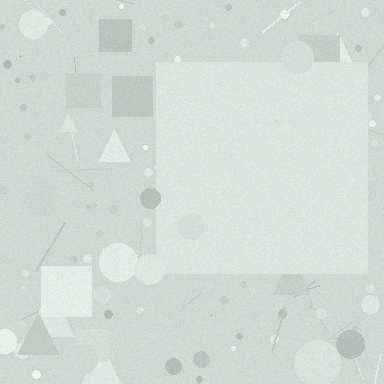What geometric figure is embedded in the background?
A square is embedded in the background.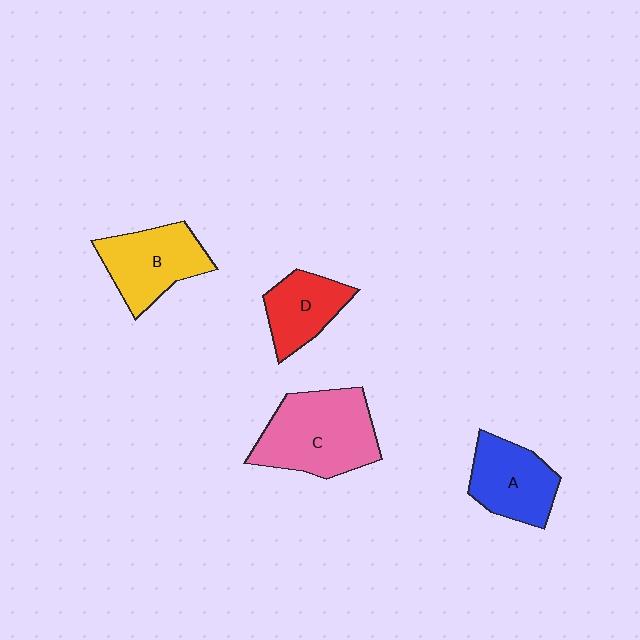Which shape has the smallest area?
Shape D (red).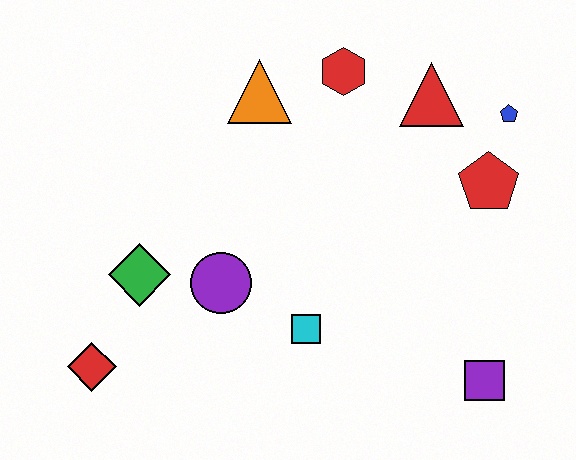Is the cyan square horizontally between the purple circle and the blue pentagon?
Yes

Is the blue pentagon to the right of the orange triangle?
Yes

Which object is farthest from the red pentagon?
The red diamond is farthest from the red pentagon.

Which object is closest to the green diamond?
The purple circle is closest to the green diamond.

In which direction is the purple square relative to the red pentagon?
The purple square is below the red pentagon.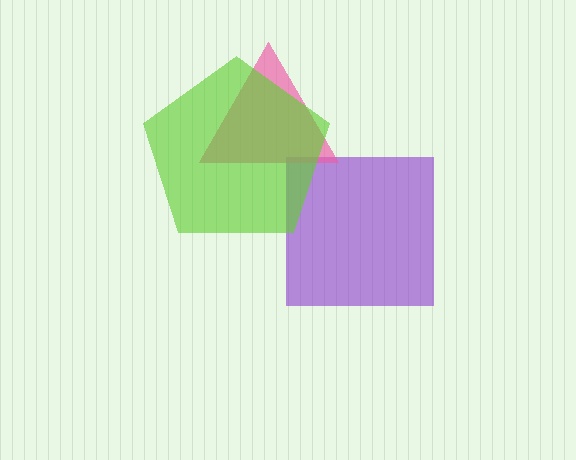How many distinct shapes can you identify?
There are 3 distinct shapes: a purple square, a pink triangle, a lime pentagon.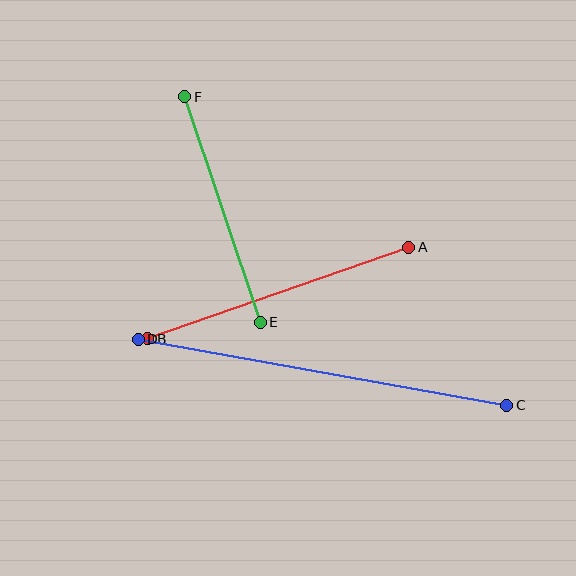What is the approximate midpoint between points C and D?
The midpoint is at approximately (322, 372) pixels.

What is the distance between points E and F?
The distance is approximately 238 pixels.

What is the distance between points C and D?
The distance is approximately 374 pixels.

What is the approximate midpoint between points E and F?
The midpoint is at approximately (222, 209) pixels.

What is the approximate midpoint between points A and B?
The midpoint is at approximately (278, 293) pixels.